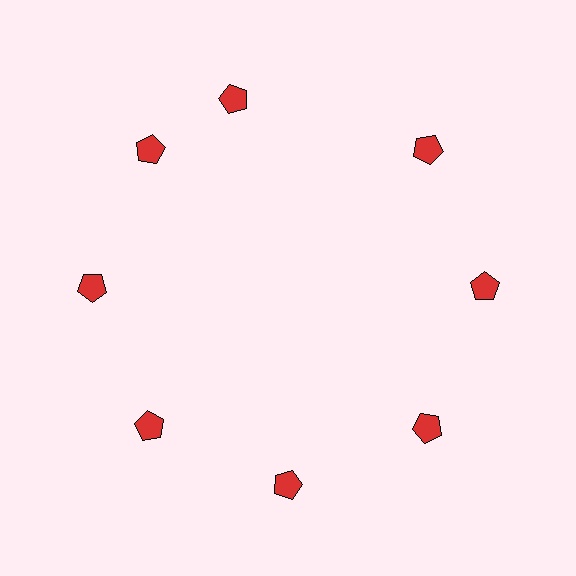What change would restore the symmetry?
The symmetry would be restored by rotating it back into even spacing with its neighbors so that all 8 pentagons sit at equal angles and equal distance from the center.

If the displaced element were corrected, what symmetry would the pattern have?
It would have 8-fold rotational symmetry — the pattern would map onto itself every 45 degrees.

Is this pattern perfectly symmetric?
No. The 8 red pentagons are arranged in a ring, but one element near the 12 o'clock position is rotated out of alignment along the ring, breaking the 8-fold rotational symmetry.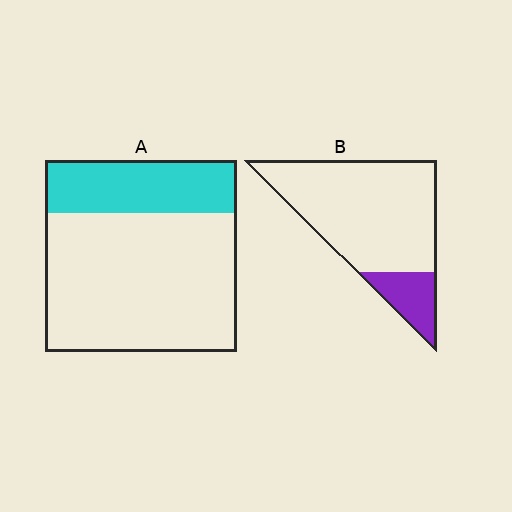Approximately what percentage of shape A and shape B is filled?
A is approximately 30% and B is approximately 15%.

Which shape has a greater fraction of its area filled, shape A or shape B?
Shape A.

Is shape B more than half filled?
No.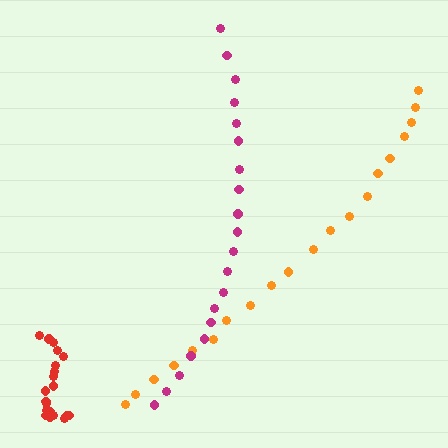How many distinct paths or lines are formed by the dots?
There are 3 distinct paths.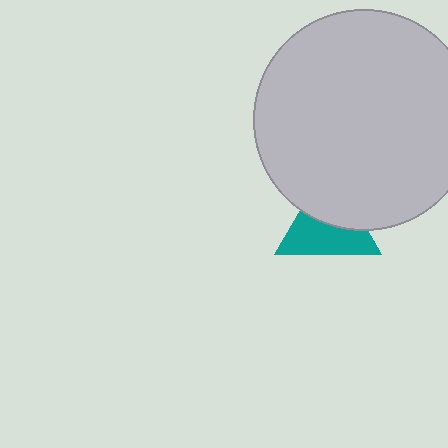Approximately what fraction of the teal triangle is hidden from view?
Roughly 44% of the teal triangle is hidden behind the light gray circle.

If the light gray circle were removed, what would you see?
You would see the complete teal triangle.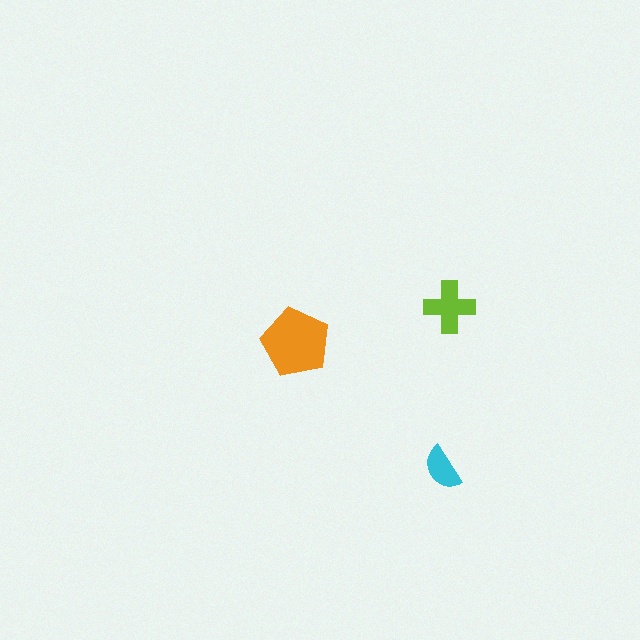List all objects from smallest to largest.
The cyan semicircle, the lime cross, the orange pentagon.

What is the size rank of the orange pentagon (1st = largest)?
1st.